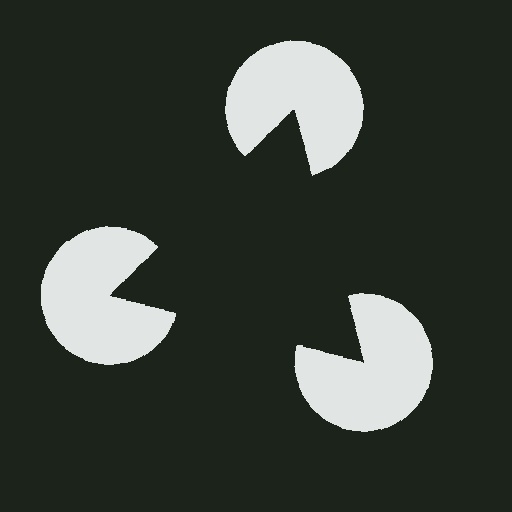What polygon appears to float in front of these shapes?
An illusory triangle — its edges are inferred from the aligned wedge cuts in the pac-man discs, not physically drawn.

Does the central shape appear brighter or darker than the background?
It typically appears slightly darker than the background, even though no actual brightness change is drawn.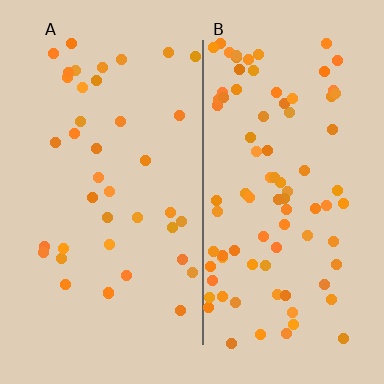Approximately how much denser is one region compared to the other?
Approximately 2.2× — region B over region A.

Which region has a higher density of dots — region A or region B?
B (the right).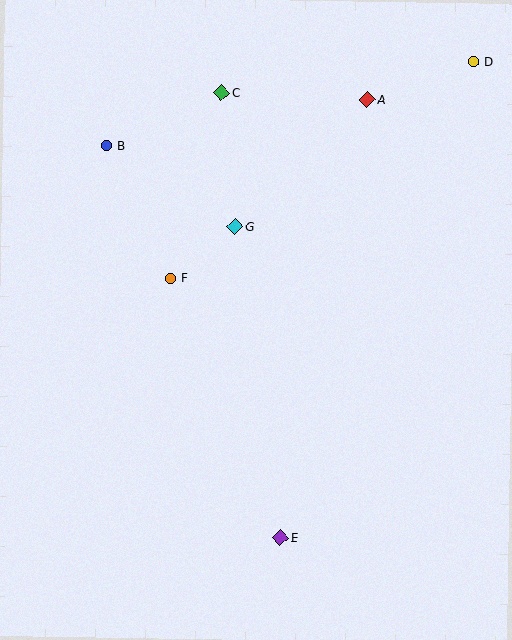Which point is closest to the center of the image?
Point F at (171, 278) is closest to the center.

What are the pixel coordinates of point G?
Point G is at (235, 226).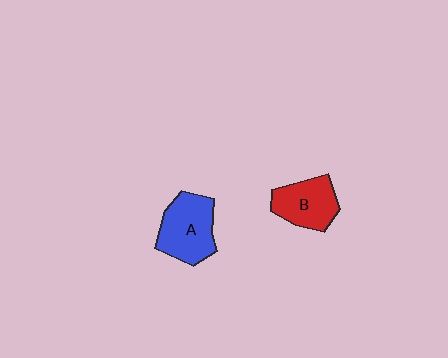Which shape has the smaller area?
Shape B (red).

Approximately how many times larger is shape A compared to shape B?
Approximately 1.2 times.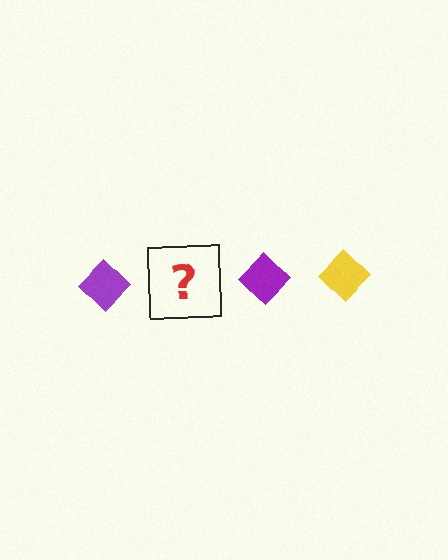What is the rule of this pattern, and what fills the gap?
The rule is that the pattern cycles through purple, yellow diamonds. The gap should be filled with a yellow diamond.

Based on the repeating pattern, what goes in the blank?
The blank should be a yellow diamond.